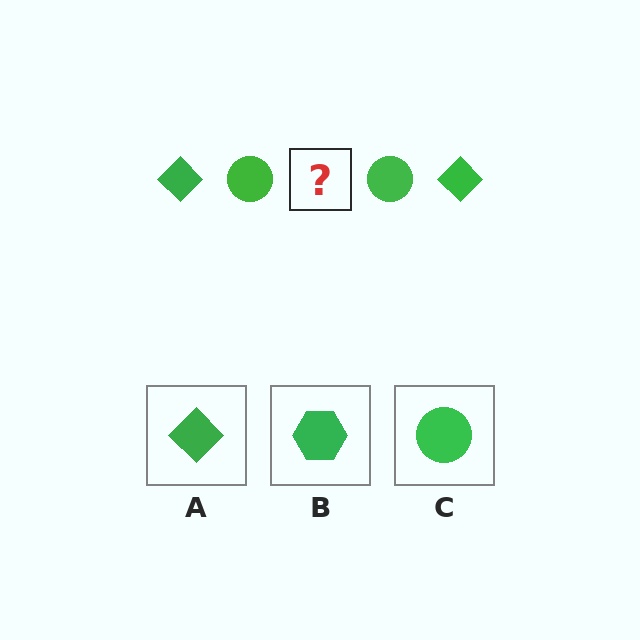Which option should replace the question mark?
Option A.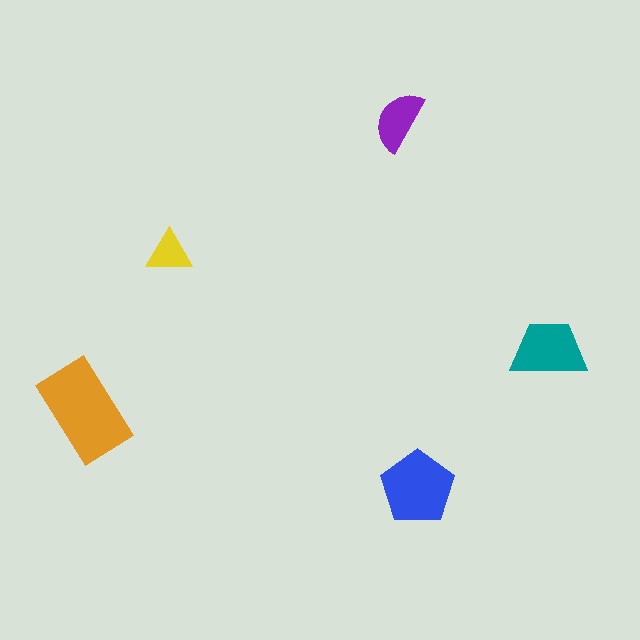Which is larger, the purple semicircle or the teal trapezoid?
The teal trapezoid.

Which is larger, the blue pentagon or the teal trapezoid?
The blue pentagon.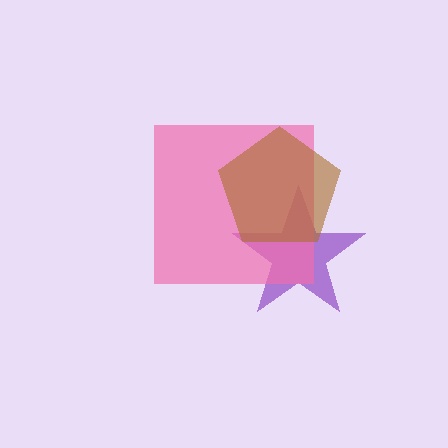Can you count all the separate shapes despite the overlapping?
Yes, there are 3 separate shapes.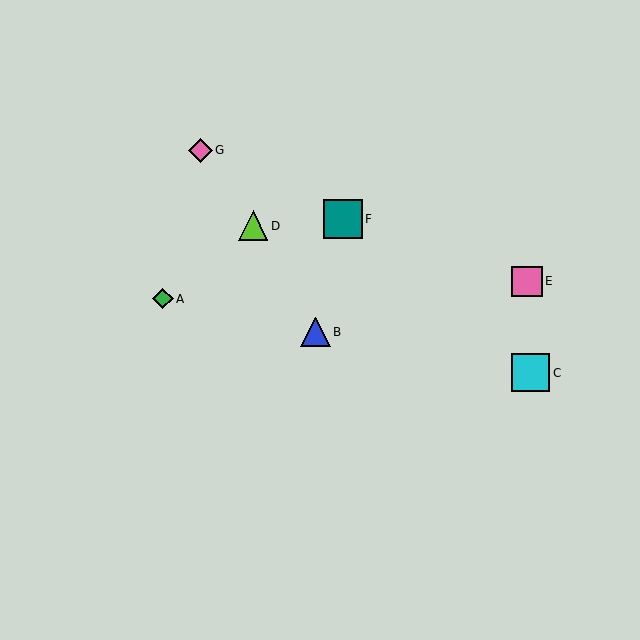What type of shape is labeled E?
Shape E is a pink square.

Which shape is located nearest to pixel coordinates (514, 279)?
The pink square (labeled E) at (527, 281) is nearest to that location.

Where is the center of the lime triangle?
The center of the lime triangle is at (253, 226).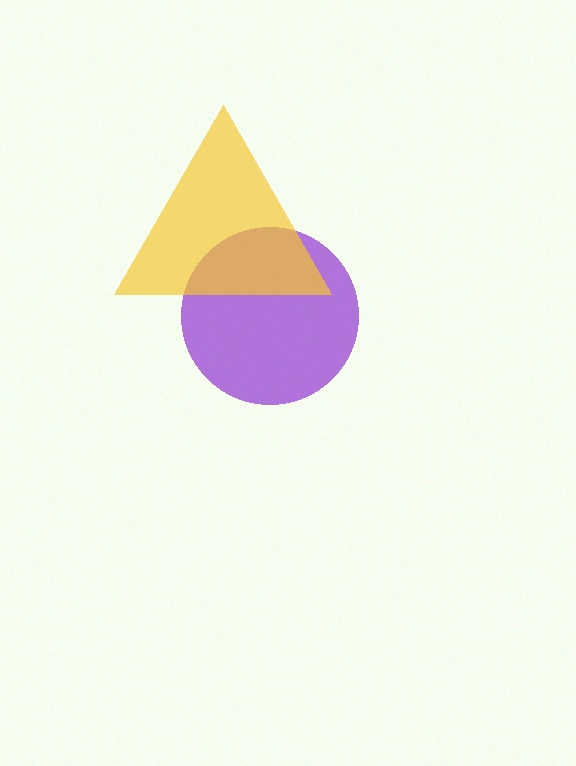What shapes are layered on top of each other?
The layered shapes are: a purple circle, a yellow triangle.